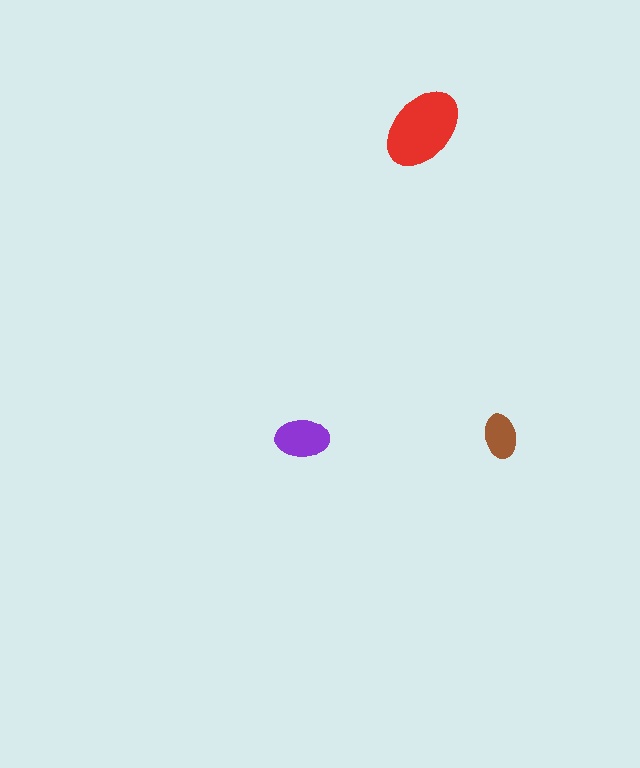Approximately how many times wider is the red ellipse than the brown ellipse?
About 2 times wider.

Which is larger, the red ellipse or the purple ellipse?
The red one.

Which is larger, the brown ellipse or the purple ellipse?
The purple one.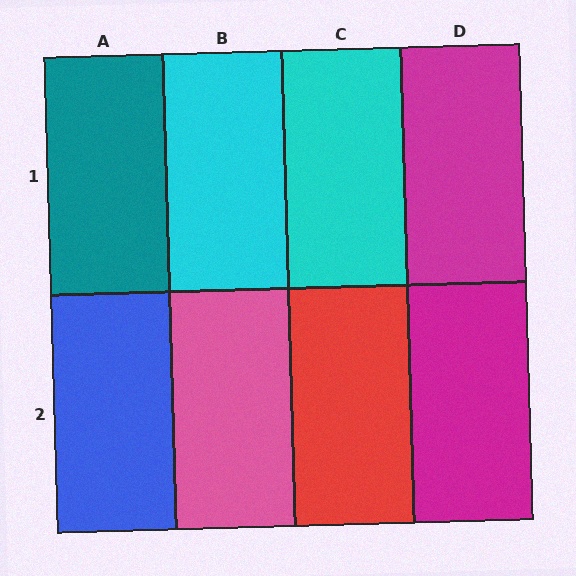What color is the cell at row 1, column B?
Cyan.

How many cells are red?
1 cell is red.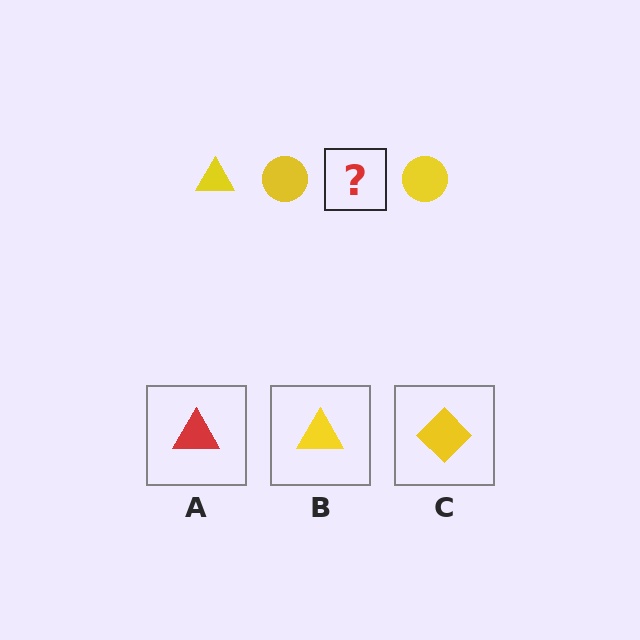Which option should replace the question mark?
Option B.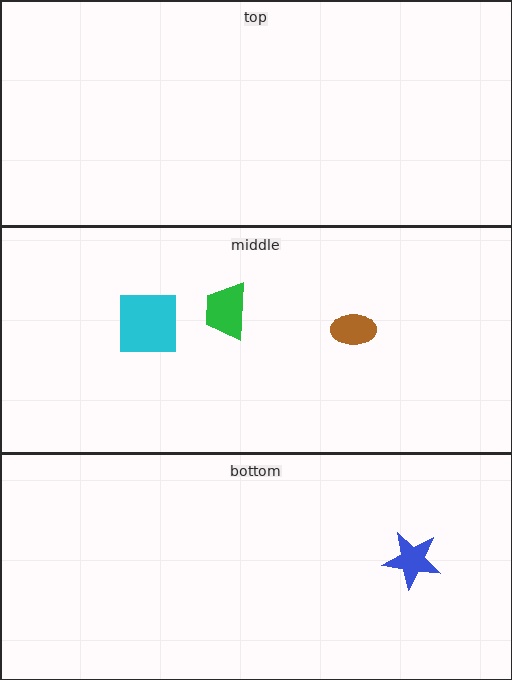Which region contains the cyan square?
The middle region.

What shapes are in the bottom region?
The blue star.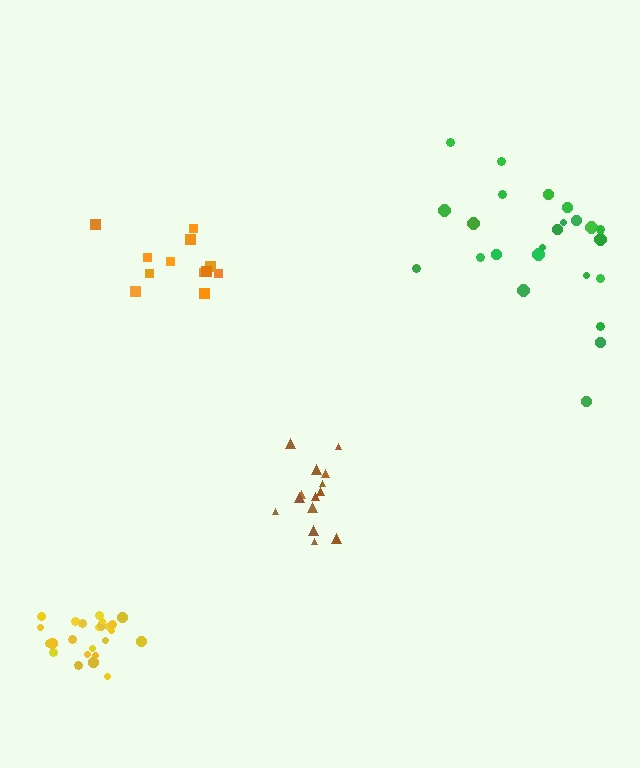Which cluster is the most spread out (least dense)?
Green.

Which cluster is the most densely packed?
Yellow.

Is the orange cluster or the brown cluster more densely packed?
Brown.